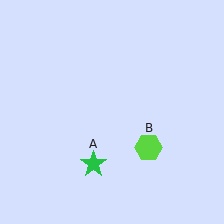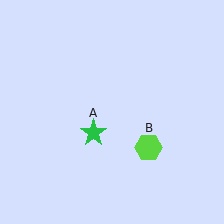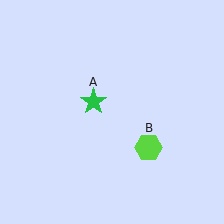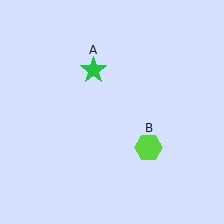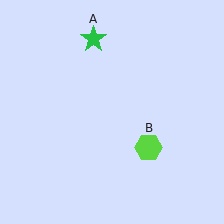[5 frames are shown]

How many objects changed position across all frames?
1 object changed position: green star (object A).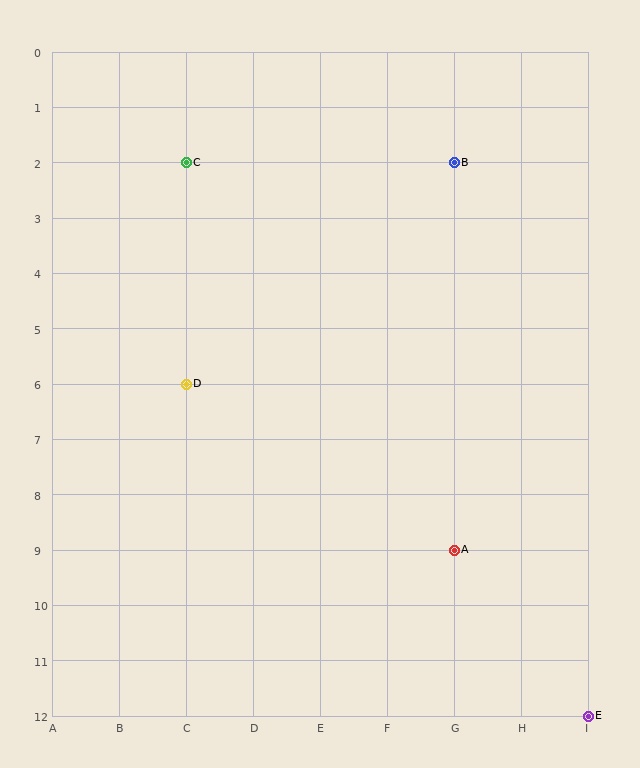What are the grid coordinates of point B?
Point B is at grid coordinates (G, 2).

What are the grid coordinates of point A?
Point A is at grid coordinates (G, 9).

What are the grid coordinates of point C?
Point C is at grid coordinates (C, 2).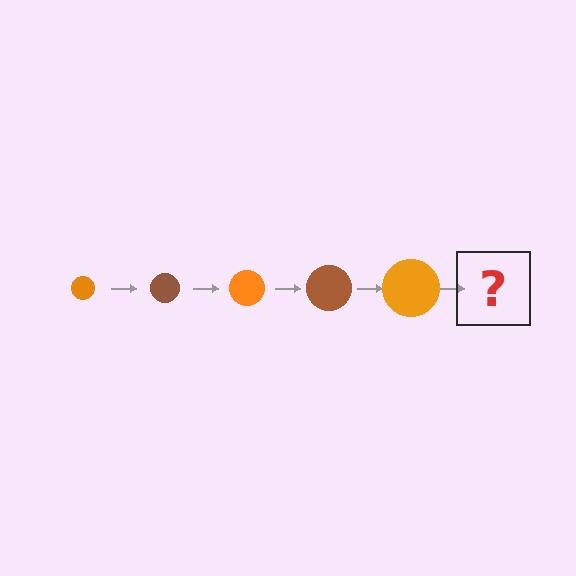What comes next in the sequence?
The next element should be a brown circle, larger than the previous one.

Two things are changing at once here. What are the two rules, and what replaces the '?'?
The two rules are that the circle grows larger each step and the color cycles through orange and brown. The '?' should be a brown circle, larger than the previous one.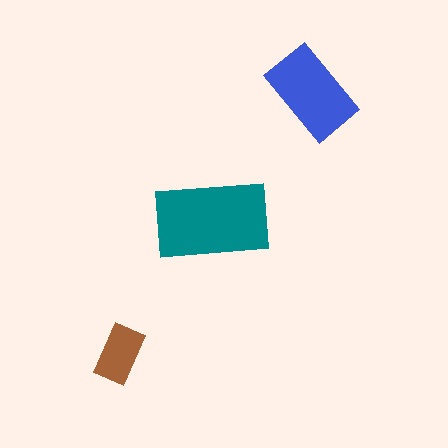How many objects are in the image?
There are 3 objects in the image.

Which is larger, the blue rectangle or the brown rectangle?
The blue one.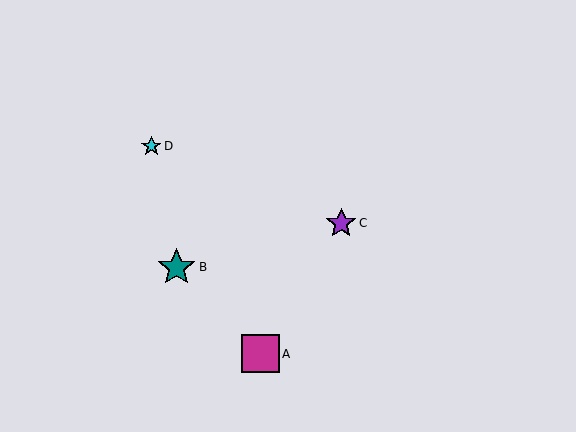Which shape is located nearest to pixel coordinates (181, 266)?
The teal star (labeled B) at (176, 267) is nearest to that location.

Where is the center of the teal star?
The center of the teal star is at (176, 267).